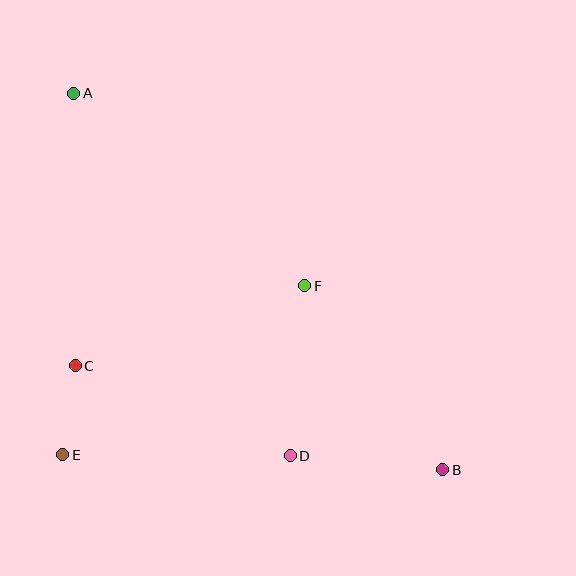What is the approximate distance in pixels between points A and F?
The distance between A and F is approximately 301 pixels.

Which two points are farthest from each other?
Points A and B are farthest from each other.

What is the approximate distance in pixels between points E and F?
The distance between E and F is approximately 295 pixels.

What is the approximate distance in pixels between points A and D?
The distance between A and D is approximately 422 pixels.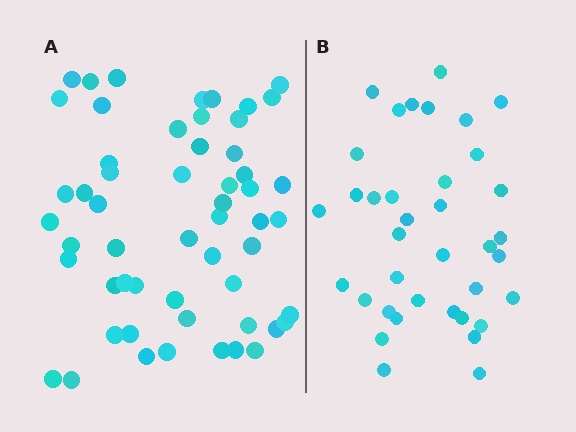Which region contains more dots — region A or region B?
Region A (the left region) has more dots.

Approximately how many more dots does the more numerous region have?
Region A has approximately 20 more dots than region B.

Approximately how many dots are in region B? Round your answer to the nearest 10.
About 40 dots. (The exact count is 37, which rounds to 40.)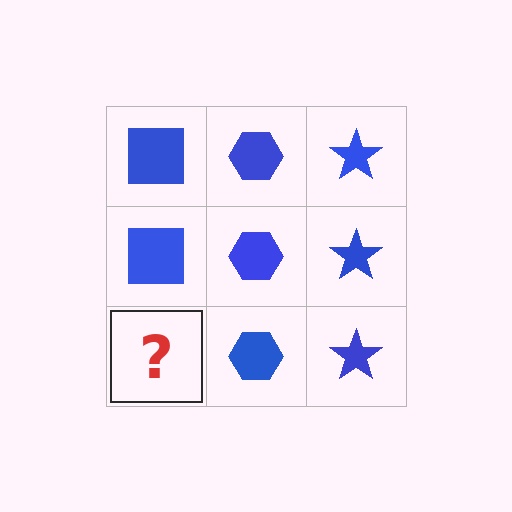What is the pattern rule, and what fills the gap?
The rule is that each column has a consistent shape. The gap should be filled with a blue square.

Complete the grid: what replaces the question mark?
The question mark should be replaced with a blue square.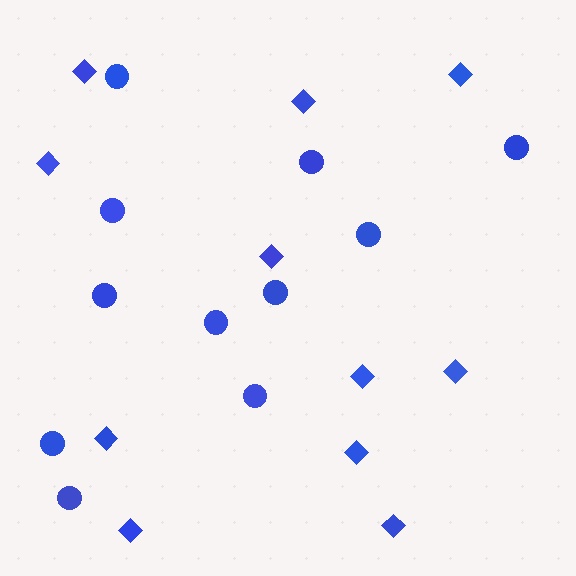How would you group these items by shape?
There are 2 groups: one group of diamonds (11) and one group of circles (11).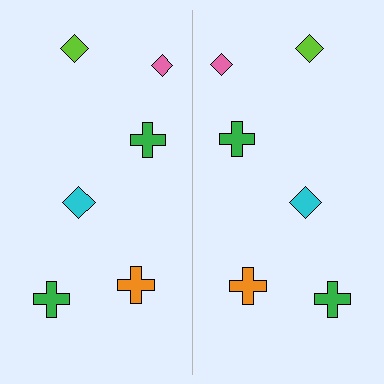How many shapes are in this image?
There are 12 shapes in this image.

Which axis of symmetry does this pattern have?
The pattern has a vertical axis of symmetry running through the center of the image.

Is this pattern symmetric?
Yes, this pattern has bilateral (reflection) symmetry.